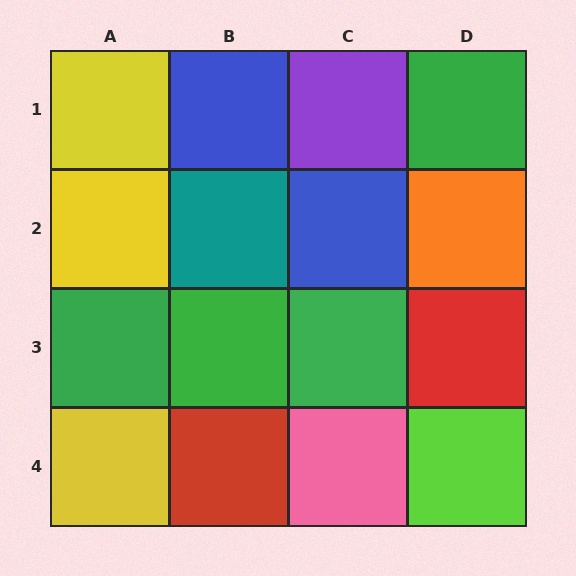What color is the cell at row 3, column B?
Green.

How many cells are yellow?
3 cells are yellow.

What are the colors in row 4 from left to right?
Yellow, red, pink, lime.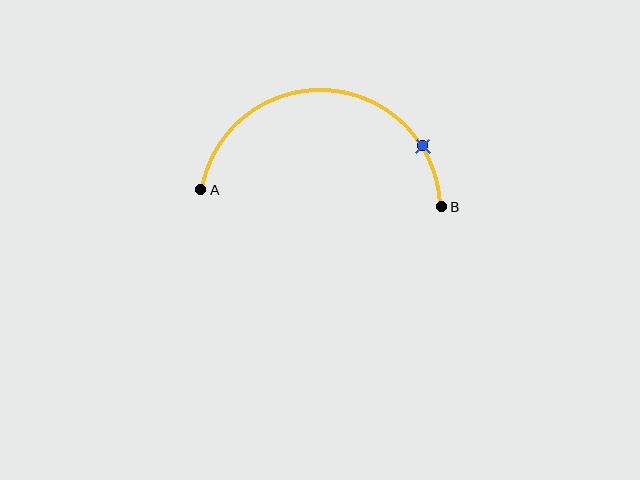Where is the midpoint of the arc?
The arc midpoint is the point on the curve farthest from the straight line joining A and B. It sits above that line.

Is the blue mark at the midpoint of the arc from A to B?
No. The blue mark lies on the arc but is closer to endpoint B. The arc midpoint would be at the point on the curve equidistant along the arc from both A and B.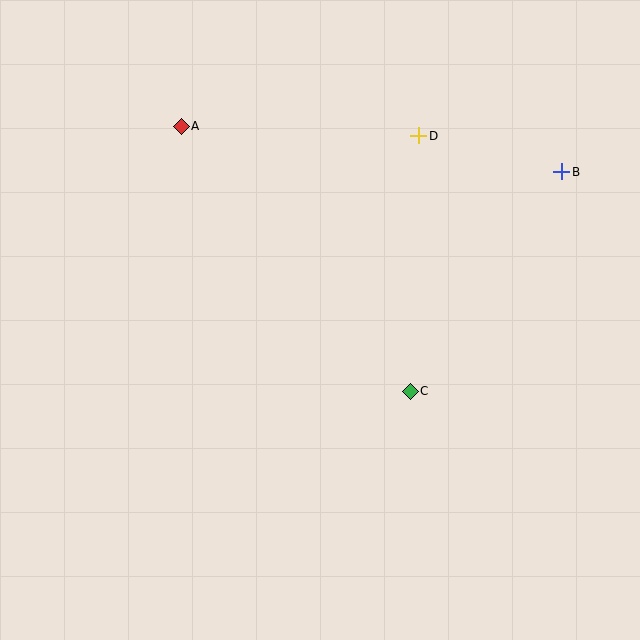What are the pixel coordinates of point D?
Point D is at (419, 136).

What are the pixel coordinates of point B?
Point B is at (562, 172).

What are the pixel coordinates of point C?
Point C is at (410, 391).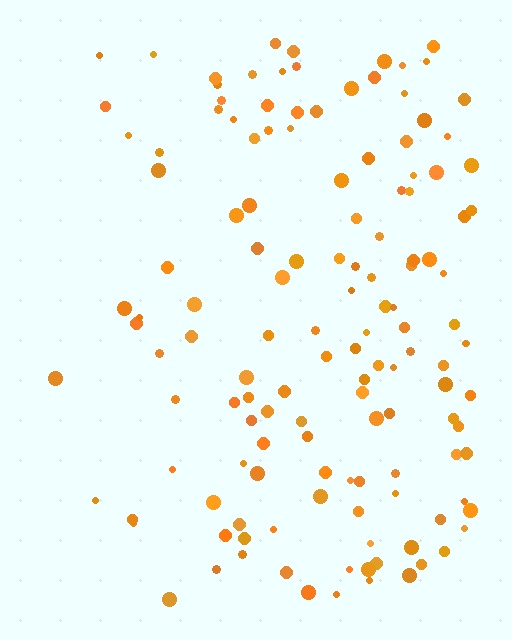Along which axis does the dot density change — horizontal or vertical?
Horizontal.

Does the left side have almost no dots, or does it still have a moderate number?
Still a moderate number, just noticeably fewer than the right.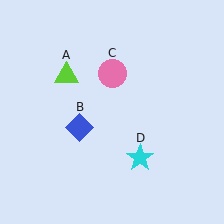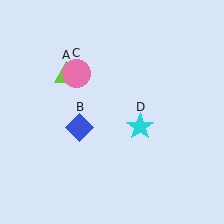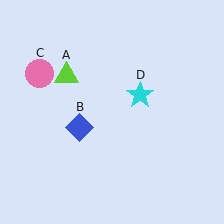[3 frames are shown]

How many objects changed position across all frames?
2 objects changed position: pink circle (object C), cyan star (object D).